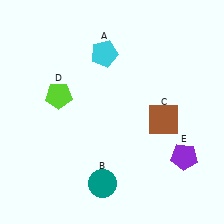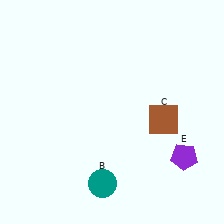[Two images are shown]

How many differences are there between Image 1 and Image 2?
There are 2 differences between the two images.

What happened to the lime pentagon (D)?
The lime pentagon (D) was removed in Image 2. It was in the top-left area of Image 1.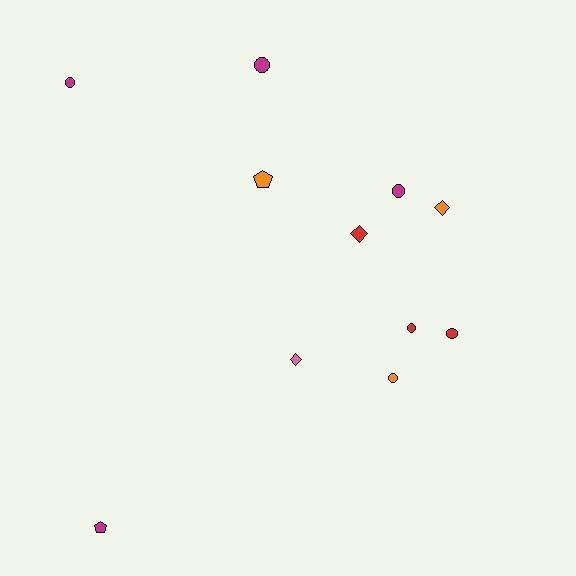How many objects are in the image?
There are 11 objects.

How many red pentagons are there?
There are no red pentagons.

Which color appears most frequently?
Magenta, with 4 objects.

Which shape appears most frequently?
Circle, with 6 objects.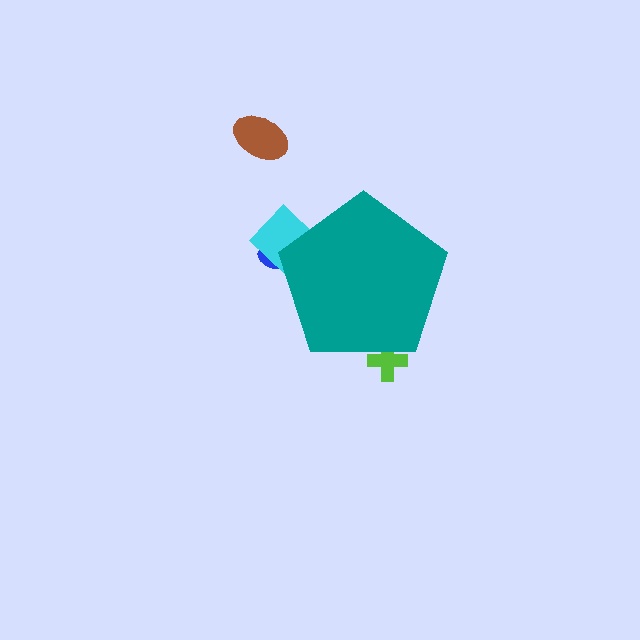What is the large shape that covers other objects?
A teal pentagon.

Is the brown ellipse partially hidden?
No, the brown ellipse is fully visible.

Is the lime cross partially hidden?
Yes, the lime cross is partially hidden behind the teal pentagon.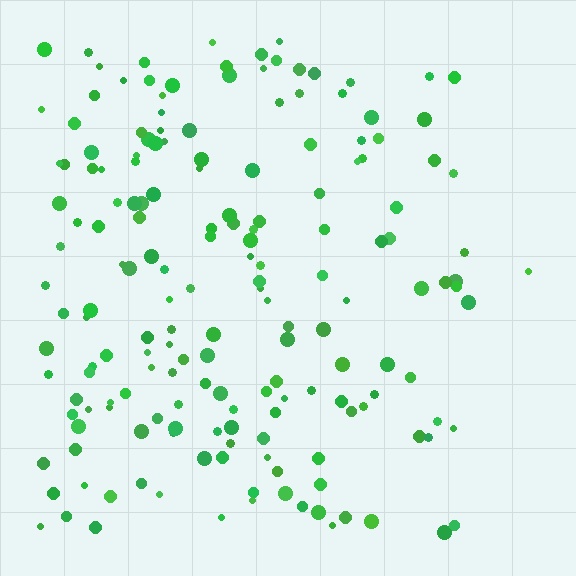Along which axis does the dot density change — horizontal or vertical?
Horizontal.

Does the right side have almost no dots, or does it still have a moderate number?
Still a moderate number, just noticeably fewer than the left.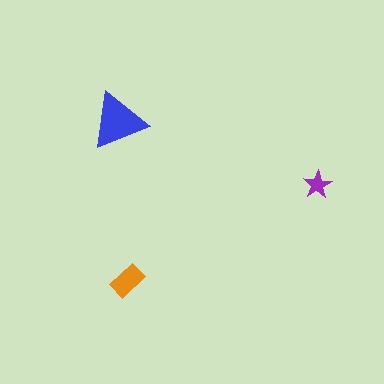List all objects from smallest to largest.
The purple star, the orange rectangle, the blue triangle.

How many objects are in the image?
There are 3 objects in the image.